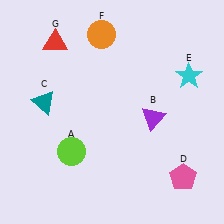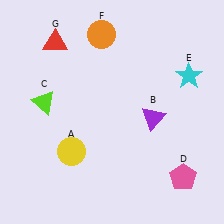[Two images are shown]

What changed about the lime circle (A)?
In Image 1, A is lime. In Image 2, it changed to yellow.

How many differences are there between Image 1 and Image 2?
There are 2 differences between the two images.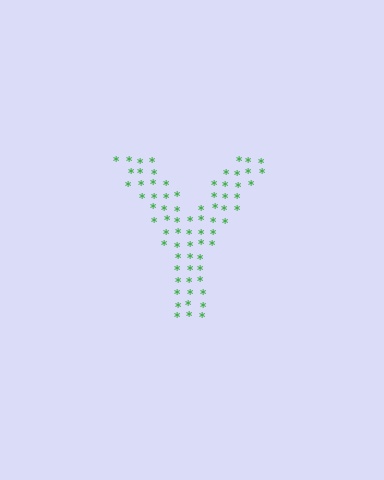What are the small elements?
The small elements are asterisks.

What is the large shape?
The large shape is the letter Y.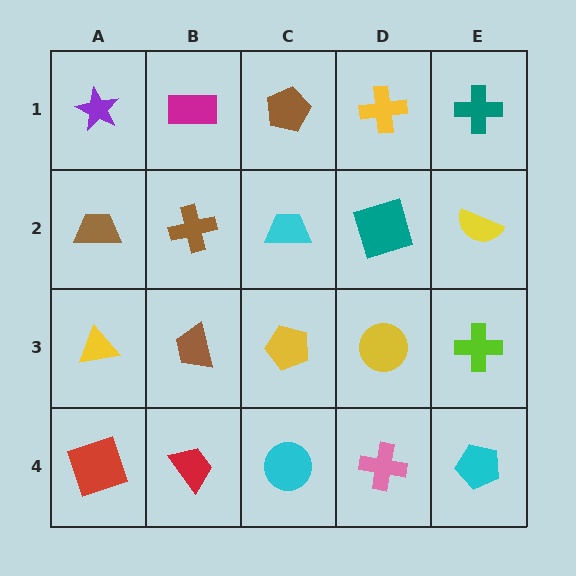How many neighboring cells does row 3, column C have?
4.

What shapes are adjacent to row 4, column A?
A yellow triangle (row 3, column A), a red trapezoid (row 4, column B).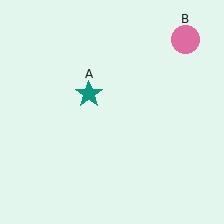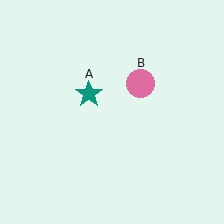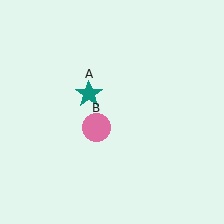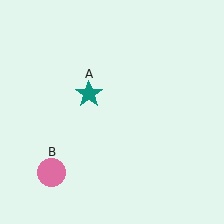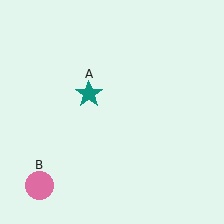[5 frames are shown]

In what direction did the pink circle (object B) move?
The pink circle (object B) moved down and to the left.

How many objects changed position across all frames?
1 object changed position: pink circle (object B).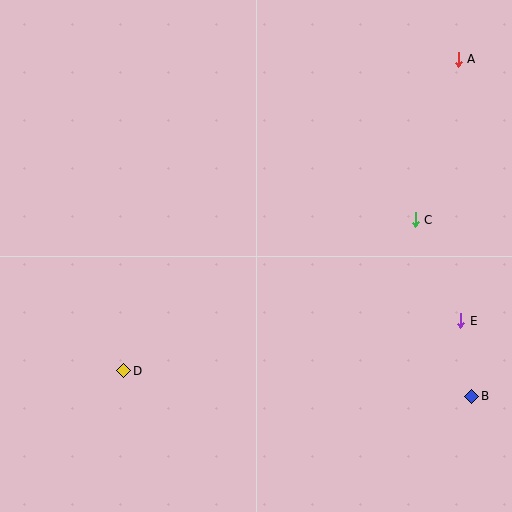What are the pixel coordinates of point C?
Point C is at (415, 220).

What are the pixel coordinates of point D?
Point D is at (124, 371).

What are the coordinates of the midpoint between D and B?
The midpoint between D and B is at (298, 384).